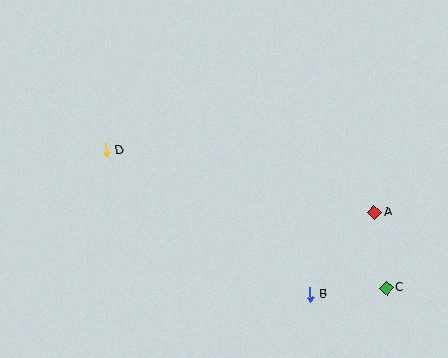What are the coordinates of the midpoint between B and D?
The midpoint between B and D is at (208, 222).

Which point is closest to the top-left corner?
Point D is closest to the top-left corner.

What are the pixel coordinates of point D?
Point D is at (106, 150).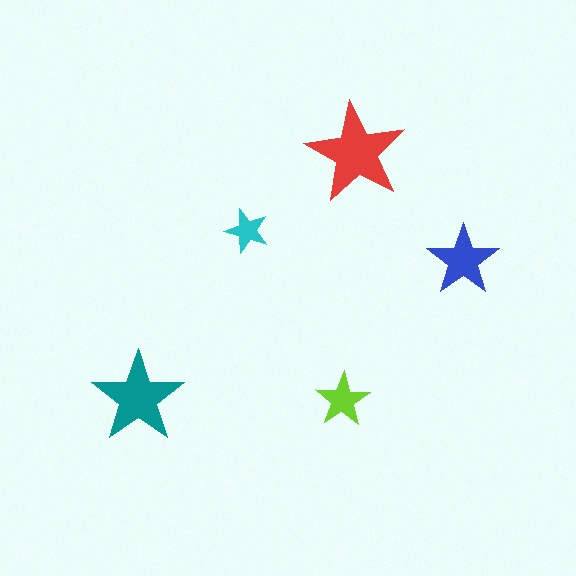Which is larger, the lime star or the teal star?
The teal one.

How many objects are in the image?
There are 5 objects in the image.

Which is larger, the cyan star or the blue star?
The blue one.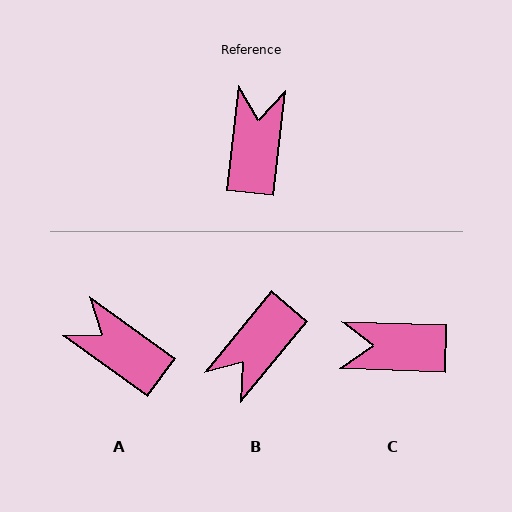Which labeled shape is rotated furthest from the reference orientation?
B, about 147 degrees away.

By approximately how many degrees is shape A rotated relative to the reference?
Approximately 60 degrees counter-clockwise.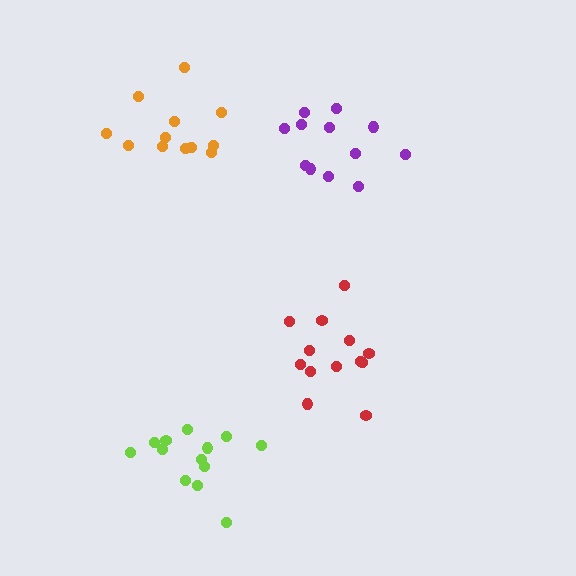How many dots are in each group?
Group 1: 12 dots, Group 2: 13 dots, Group 3: 13 dots, Group 4: 12 dots (50 total).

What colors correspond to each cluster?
The clusters are colored: purple, red, lime, orange.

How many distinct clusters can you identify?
There are 4 distinct clusters.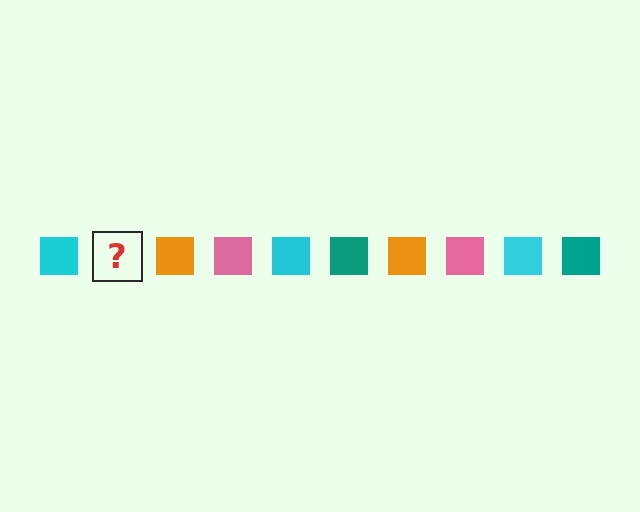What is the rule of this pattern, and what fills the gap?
The rule is that the pattern cycles through cyan, teal, orange, pink squares. The gap should be filled with a teal square.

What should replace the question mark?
The question mark should be replaced with a teal square.